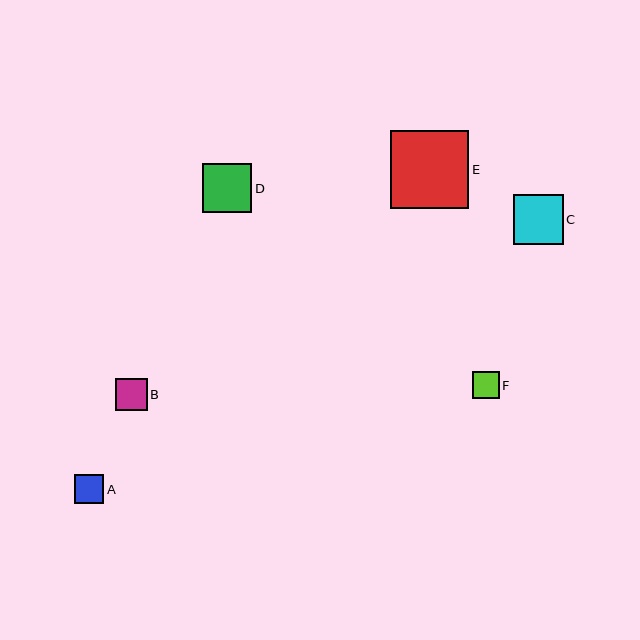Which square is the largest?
Square E is the largest with a size of approximately 79 pixels.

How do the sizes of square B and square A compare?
Square B and square A are approximately the same size.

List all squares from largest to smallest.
From largest to smallest: E, C, D, B, A, F.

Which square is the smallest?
Square F is the smallest with a size of approximately 27 pixels.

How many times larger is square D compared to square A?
Square D is approximately 1.7 times the size of square A.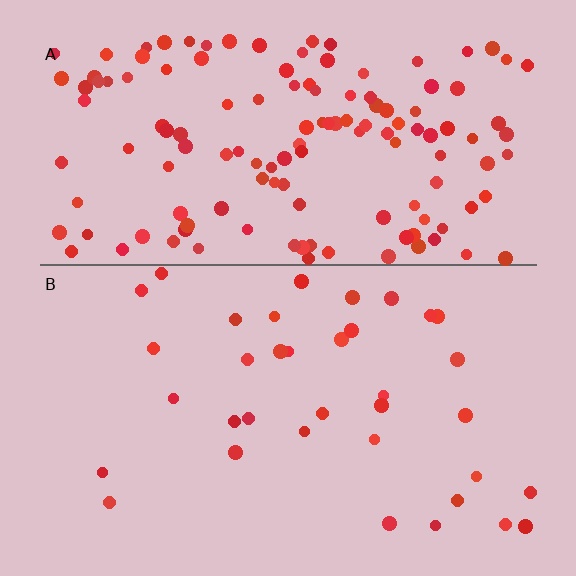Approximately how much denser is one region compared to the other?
Approximately 3.8× — region A over region B.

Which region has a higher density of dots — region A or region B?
A (the top).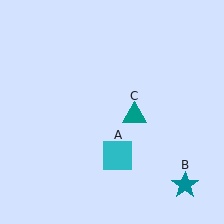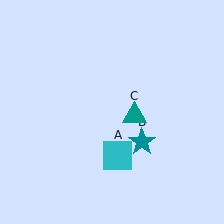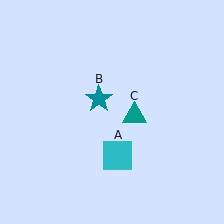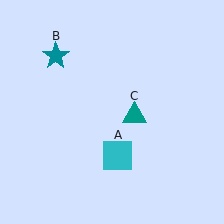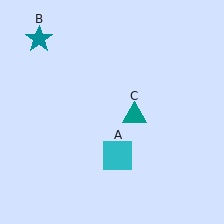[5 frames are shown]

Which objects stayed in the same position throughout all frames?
Cyan square (object A) and teal triangle (object C) remained stationary.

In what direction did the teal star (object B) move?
The teal star (object B) moved up and to the left.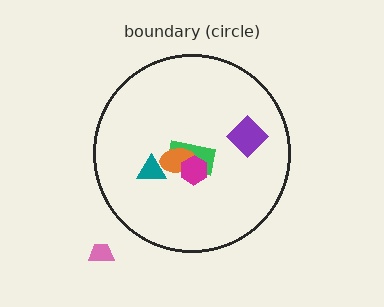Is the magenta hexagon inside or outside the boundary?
Inside.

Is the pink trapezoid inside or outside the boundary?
Outside.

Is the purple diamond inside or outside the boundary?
Inside.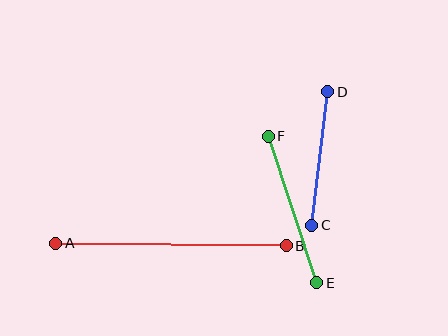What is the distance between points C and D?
The distance is approximately 134 pixels.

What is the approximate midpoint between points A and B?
The midpoint is at approximately (171, 245) pixels.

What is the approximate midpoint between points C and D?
The midpoint is at approximately (320, 158) pixels.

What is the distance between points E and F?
The distance is approximately 154 pixels.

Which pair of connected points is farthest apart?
Points A and B are farthest apart.